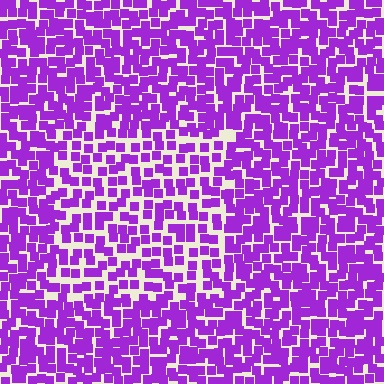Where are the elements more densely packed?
The elements are more densely packed outside the rectangle boundary.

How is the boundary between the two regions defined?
The boundary is defined by a change in element density (approximately 1.6x ratio). All elements are the same color, size, and shape.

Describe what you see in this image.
The image contains small purple elements arranged at two different densities. A rectangle-shaped region is visible where the elements are less densely packed than the surrounding area.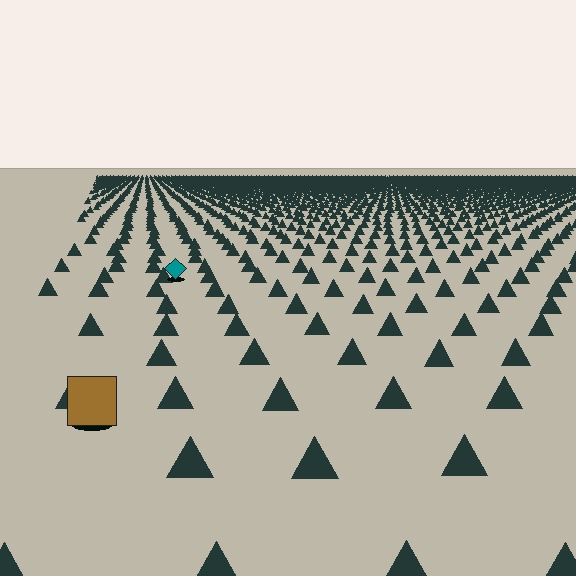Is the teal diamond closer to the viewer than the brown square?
No. The brown square is closer — you can tell from the texture gradient: the ground texture is coarser near it.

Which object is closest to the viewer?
The brown square is closest. The texture marks near it are larger and more spread out.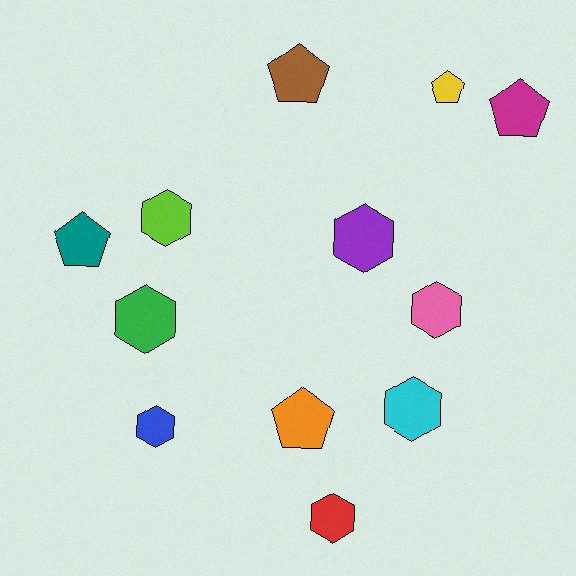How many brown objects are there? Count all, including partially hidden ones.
There is 1 brown object.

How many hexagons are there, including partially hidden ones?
There are 7 hexagons.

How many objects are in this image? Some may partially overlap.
There are 12 objects.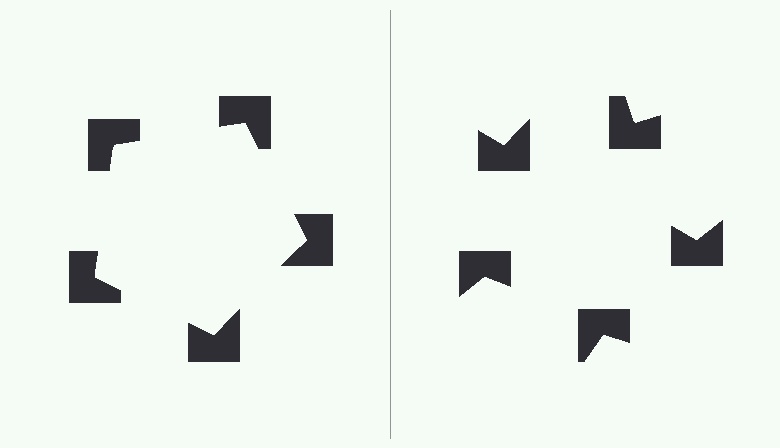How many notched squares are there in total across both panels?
10 — 5 on each side.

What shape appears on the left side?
An illusory pentagon.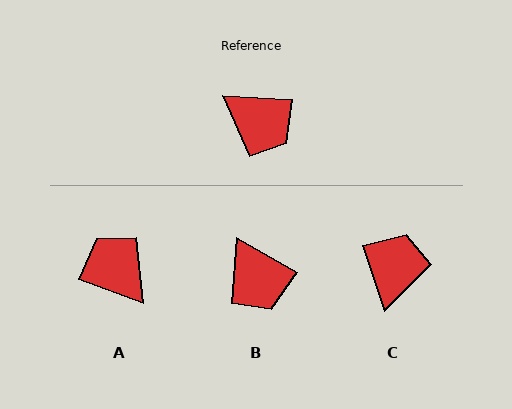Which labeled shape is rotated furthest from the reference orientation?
A, about 163 degrees away.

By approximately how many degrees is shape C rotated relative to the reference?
Approximately 111 degrees counter-clockwise.